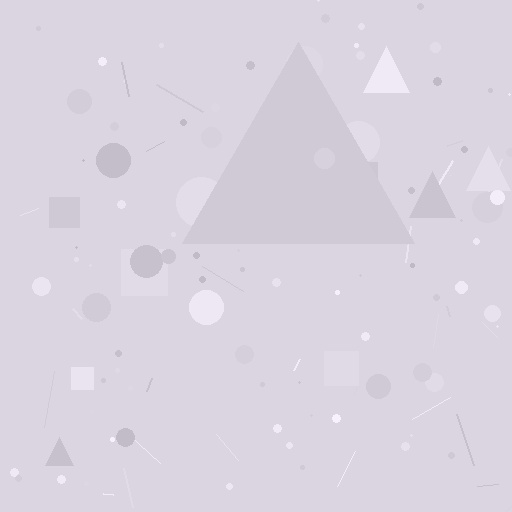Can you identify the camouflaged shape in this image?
The camouflaged shape is a triangle.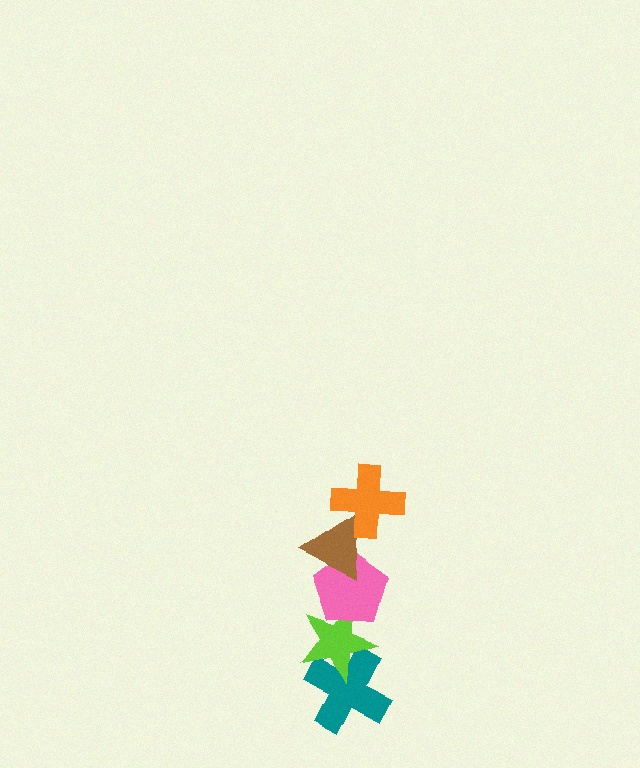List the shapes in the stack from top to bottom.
From top to bottom: the orange cross, the brown triangle, the pink pentagon, the lime star, the teal cross.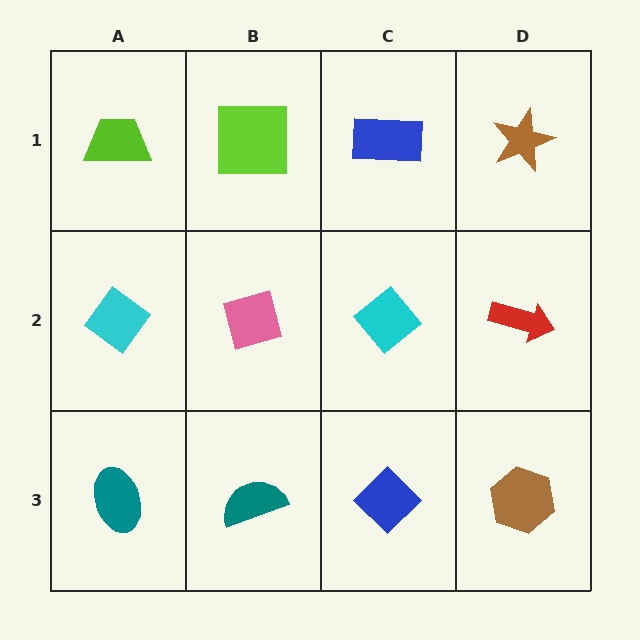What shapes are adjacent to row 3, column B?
A pink diamond (row 2, column B), a teal ellipse (row 3, column A), a blue diamond (row 3, column C).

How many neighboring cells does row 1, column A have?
2.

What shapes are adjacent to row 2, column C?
A blue rectangle (row 1, column C), a blue diamond (row 3, column C), a pink diamond (row 2, column B), a red arrow (row 2, column D).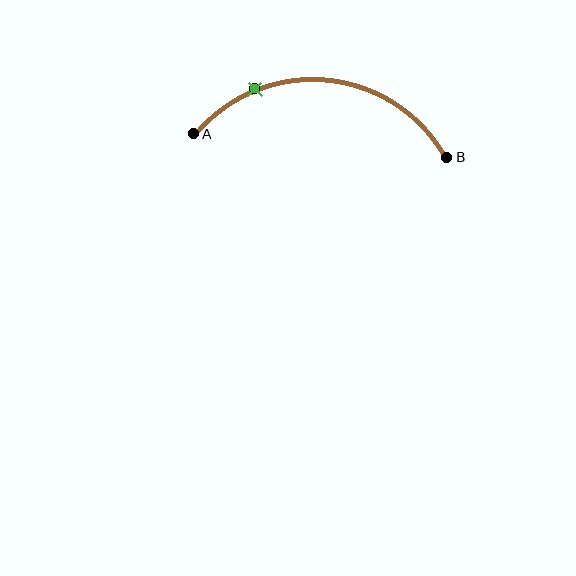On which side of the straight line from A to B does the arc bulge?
The arc bulges above the straight line connecting A and B.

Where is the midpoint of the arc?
The arc midpoint is the point on the curve farthest from the straight line joining A and B. It sits above that line.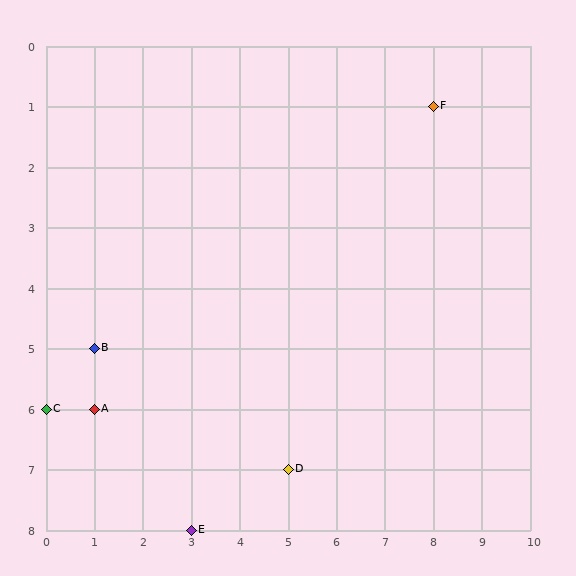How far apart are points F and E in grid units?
Points F and E are 5 columns and 7 rows apart (about 8.6 grid units diagonally).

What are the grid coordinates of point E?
Point E is at grid coordinates (3, 8).